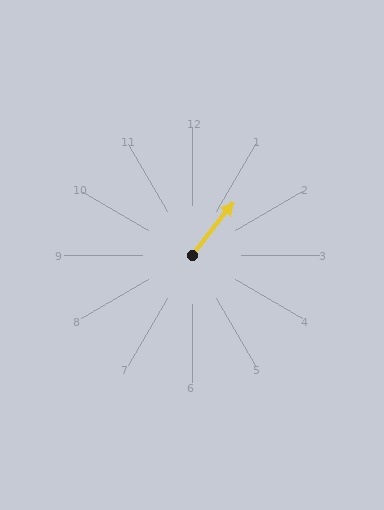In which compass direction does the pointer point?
Northeast.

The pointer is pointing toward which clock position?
Roughly 1 o'clock.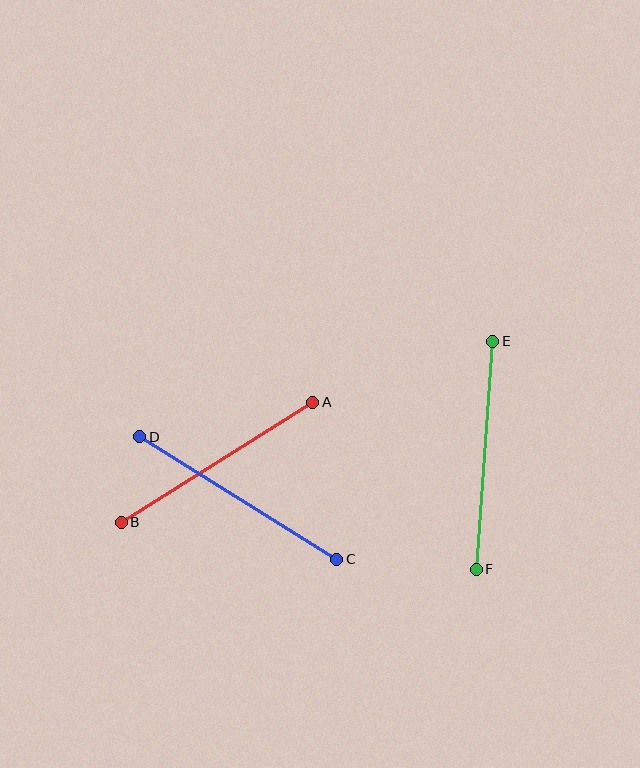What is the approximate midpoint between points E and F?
The midpoint is at approximately (484, 455) pixels.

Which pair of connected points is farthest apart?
Points C and D are farthest apart.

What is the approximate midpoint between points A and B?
The midpoint is at approximately (217, 462) pixels.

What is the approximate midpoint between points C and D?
The midpoint is at approximately (238, 498) pixels.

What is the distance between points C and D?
The distance is approximately 232 pixels.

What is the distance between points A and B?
The distance is approximately 226 pixels.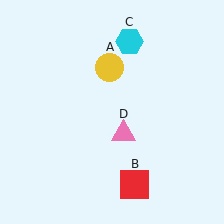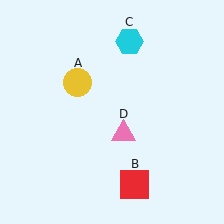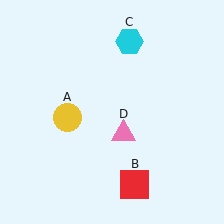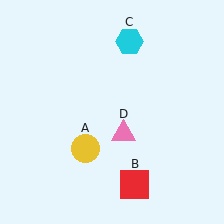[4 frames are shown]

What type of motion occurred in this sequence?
The yellow circle (object A) rotated counterclockwise around the center of the scene.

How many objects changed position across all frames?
1 object changed position: yellow circle (object A).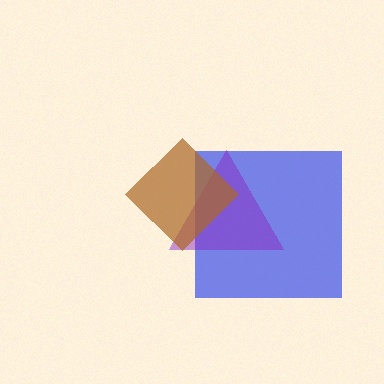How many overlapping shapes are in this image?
There are 3 overlapping shapes in the image.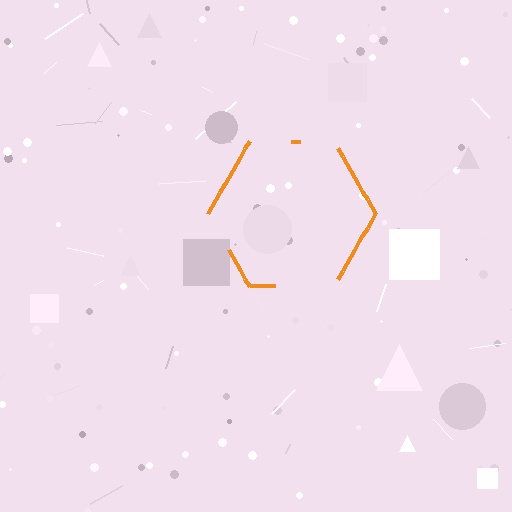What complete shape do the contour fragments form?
The contour fragments form a hexagon.